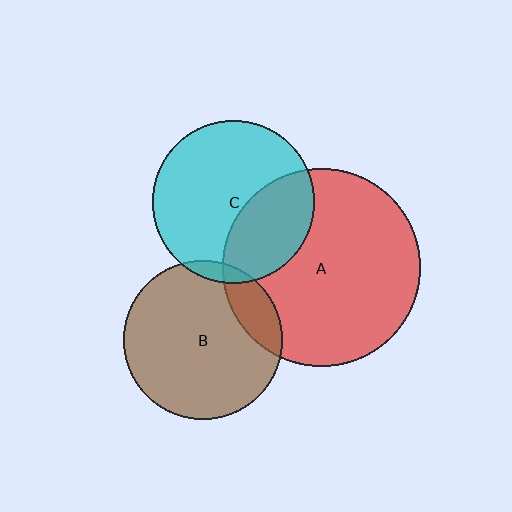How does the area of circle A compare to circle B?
Approximately 1.6 times.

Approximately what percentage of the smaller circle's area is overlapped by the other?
Approximately 5%.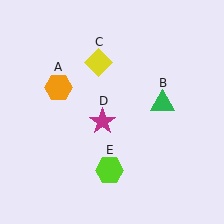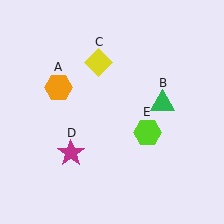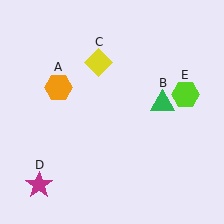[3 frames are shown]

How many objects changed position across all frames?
2 objects changed position: magenta star (object D), lime hexagon (object E).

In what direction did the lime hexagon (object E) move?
The lime hexagon (object E) moved up and to the right.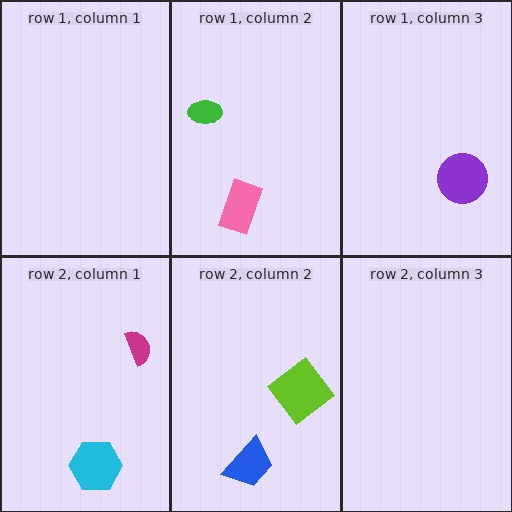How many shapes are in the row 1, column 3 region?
1.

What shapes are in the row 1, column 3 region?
The purple circle.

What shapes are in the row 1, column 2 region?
The pink rectangle, the green ellipse.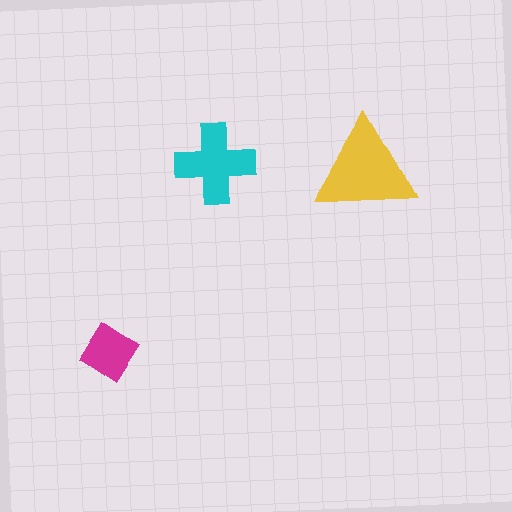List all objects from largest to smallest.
The yellow triangle, the cyan cross, the magenta diamond.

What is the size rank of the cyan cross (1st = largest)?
2nd.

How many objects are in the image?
There are 3 objects in the image.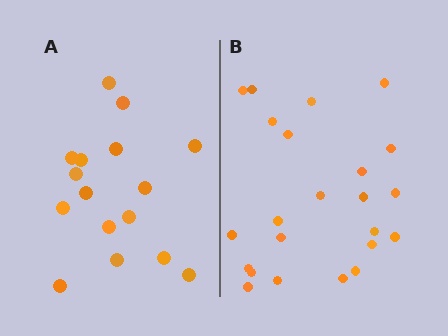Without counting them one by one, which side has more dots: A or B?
Region B (the right region) has more dots.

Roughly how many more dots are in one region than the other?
Region B has roughly 8 or so more dots than region A.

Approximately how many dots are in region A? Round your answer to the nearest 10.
About 20 dots. (The exact count is 16, which rounds to 20.)